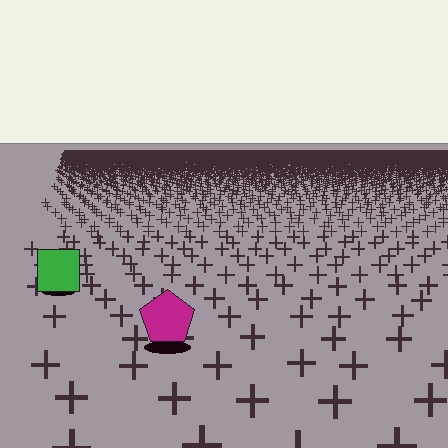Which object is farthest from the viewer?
The green square is farthest from the viewer. It appears smaller and the ground texture around it is denser.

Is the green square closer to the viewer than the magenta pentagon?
No. The magenta pentagon is closer — you can tell from the texture gradient: the ground texture is coarser near it.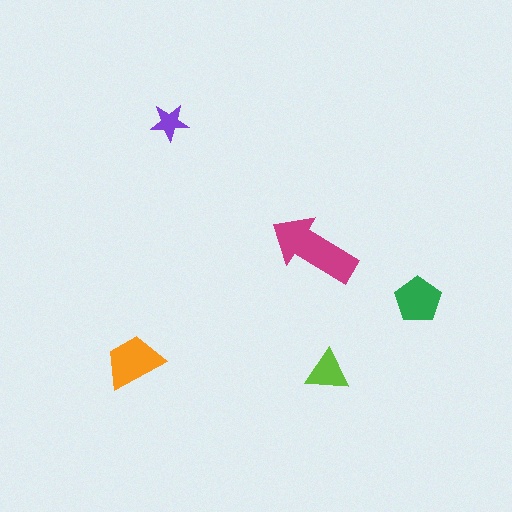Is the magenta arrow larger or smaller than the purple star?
Larger.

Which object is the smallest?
The purple star.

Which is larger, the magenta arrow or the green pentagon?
The magenta arrow.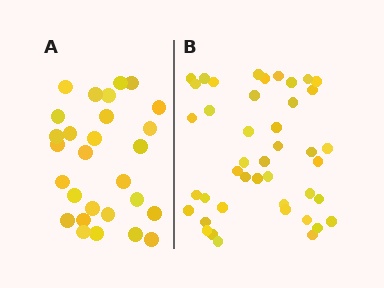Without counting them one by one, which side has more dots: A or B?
Region B (the right region) has more dots.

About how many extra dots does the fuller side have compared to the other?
Region B has approximately 15 more dots than region A.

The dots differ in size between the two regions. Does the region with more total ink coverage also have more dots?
No. Region A has more total ink coverage because its dots are larger, but region B actually contains more individual dots. Total area can be misleading — the number of items is what matters here.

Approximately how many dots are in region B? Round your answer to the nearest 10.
About 40 dots. (The exact count is 43, which rounds to 40.)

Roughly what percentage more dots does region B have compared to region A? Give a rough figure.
About 55% more.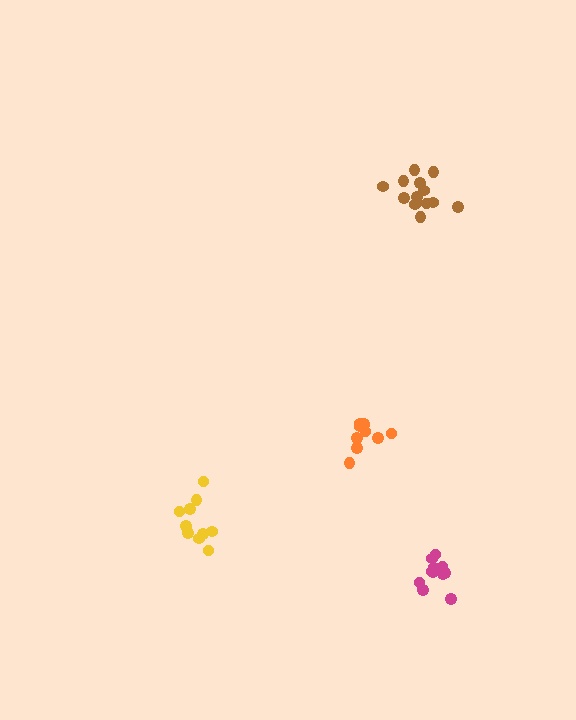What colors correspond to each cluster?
The clusters are colored: orange, brown, yellow, magenta.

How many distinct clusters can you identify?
There are 4 distinct clusters.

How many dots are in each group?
Group 1: 10 dots, Group 2: 13 dots, Group 3: 10 dots, Group 4: 11 dots (44 total).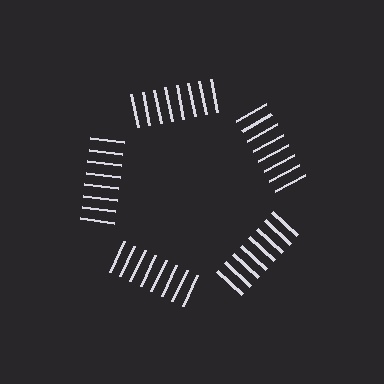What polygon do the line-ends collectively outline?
An illusory pentagon — the line segments terminate on its edges but no continuous stroke is drawn.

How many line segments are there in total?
40 — 8 along each of the 5 edges.